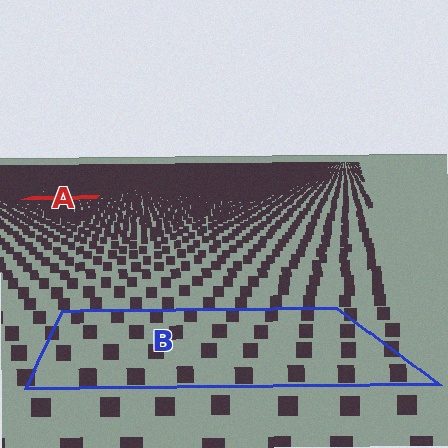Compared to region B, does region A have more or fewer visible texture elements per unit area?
Region A has more texture elements per unit area — they are packed more densely because it is farther away.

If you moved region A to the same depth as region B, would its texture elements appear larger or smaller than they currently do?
They would appear larger. At a closer depth, the same texture elements are projected at a bigger on-screen size.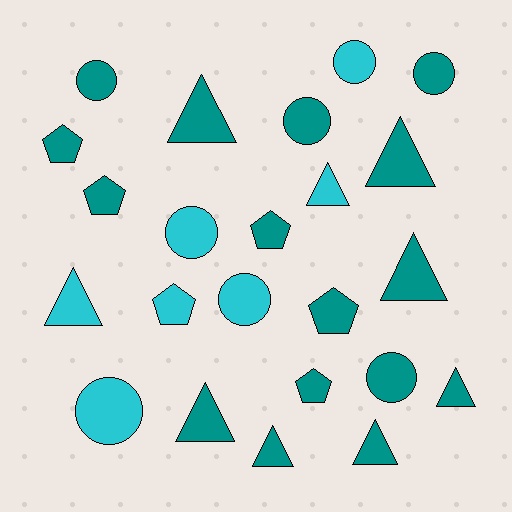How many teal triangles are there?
There are 7 teal triangles.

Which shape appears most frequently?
Triangle, with 9 objects.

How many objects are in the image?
There are 23 objects.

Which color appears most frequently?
Teal, with 16 objects.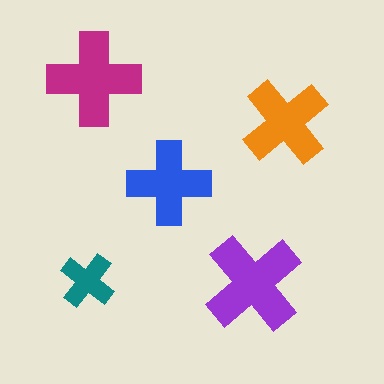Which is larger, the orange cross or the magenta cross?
The magenta one.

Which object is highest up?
The magenta cross is topmost.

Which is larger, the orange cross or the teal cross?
The orange one.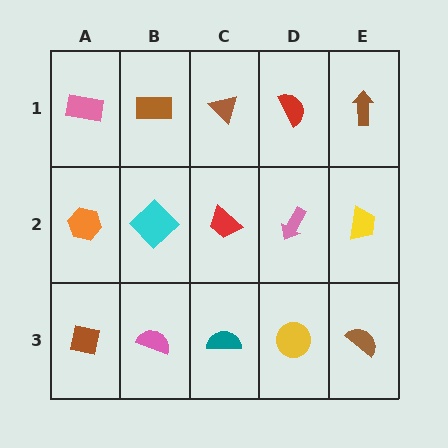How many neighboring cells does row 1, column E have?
2.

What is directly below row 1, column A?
An orange hexagon.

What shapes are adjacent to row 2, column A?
A pink rectangle (row 1, column A), a brown square (row 3, column A), a cyan diamond (row 2, column B).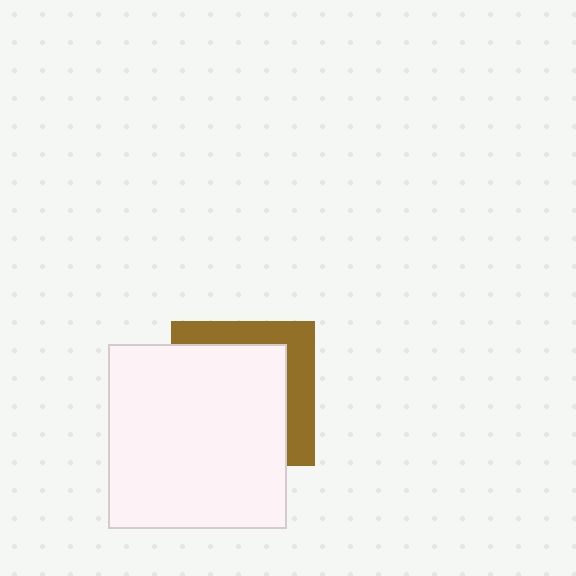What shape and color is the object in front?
The object in front is a white rectangle.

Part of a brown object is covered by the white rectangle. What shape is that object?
It is a square.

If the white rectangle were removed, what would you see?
You would see the complete brown square.